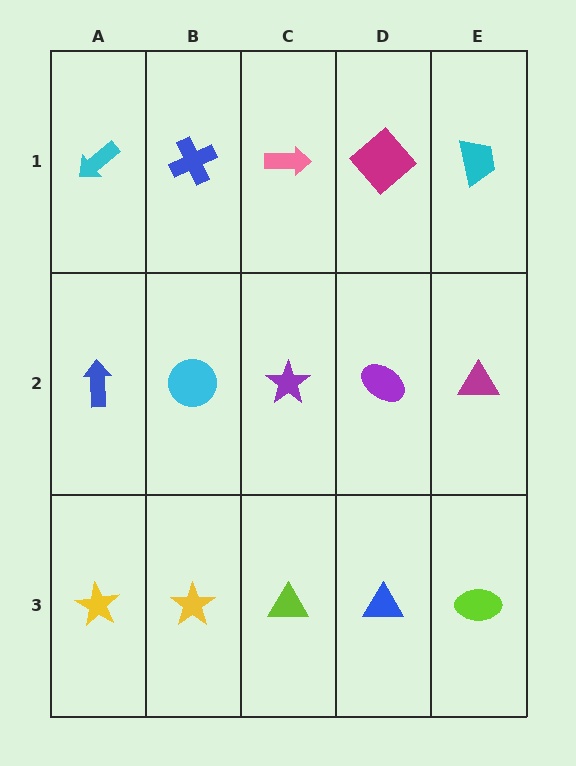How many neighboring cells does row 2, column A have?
3.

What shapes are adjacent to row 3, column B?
A cyan circle (row 2, column B), a yellow star (row 3, column A), a lime triangle (row 3, column C).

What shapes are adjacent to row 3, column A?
A blue arrow (row 2, column A), a yellow star (row 3, column B).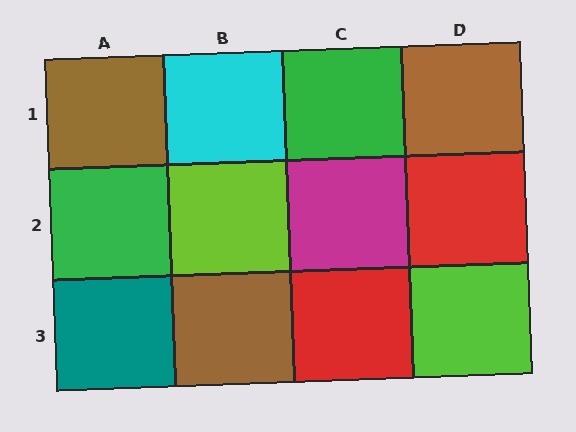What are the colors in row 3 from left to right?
Teal, brown, red, lime.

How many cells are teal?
1 cell is teal.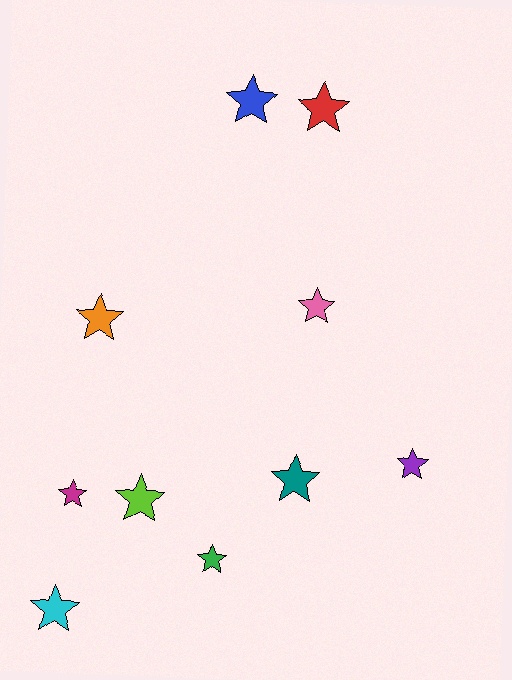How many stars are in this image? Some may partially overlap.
There are 10 stars.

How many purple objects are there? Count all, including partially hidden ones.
There is 1 purple object.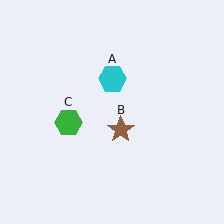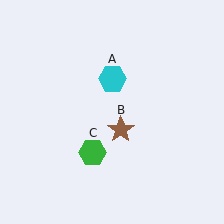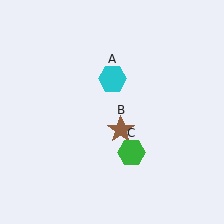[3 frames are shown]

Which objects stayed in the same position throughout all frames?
Cyan hexagon (object A) and brown star (object B) remained stationary.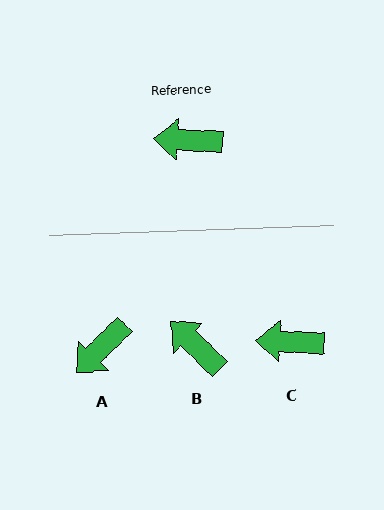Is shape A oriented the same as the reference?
No, it is off by about 48 degrees.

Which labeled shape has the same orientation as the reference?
C.